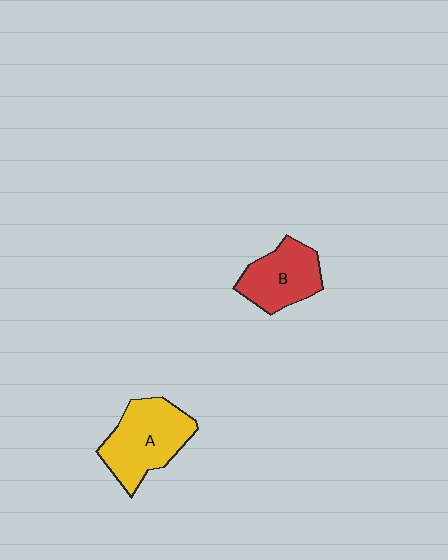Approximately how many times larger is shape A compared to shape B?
Approximately 1.3 times.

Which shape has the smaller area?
Shape B (red).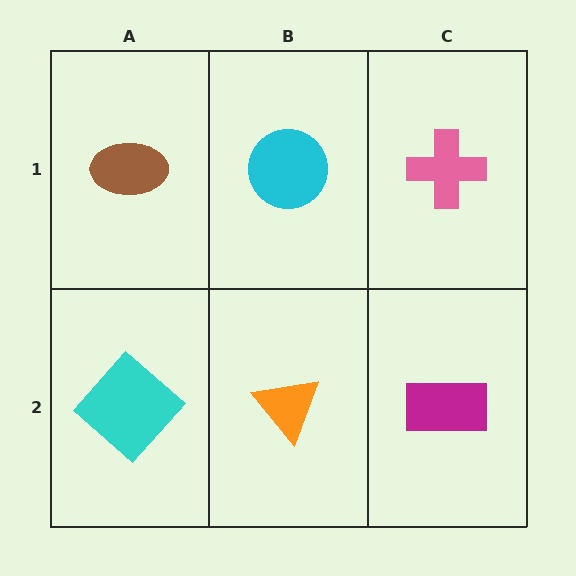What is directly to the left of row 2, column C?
An orange triangle.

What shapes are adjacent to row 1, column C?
A magenta rectangle (row 2, column C), a cyan circle (row 1, column B).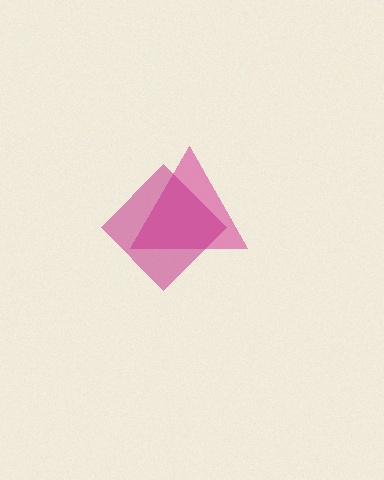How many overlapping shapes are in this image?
There are 2 overlapping shapes in the image.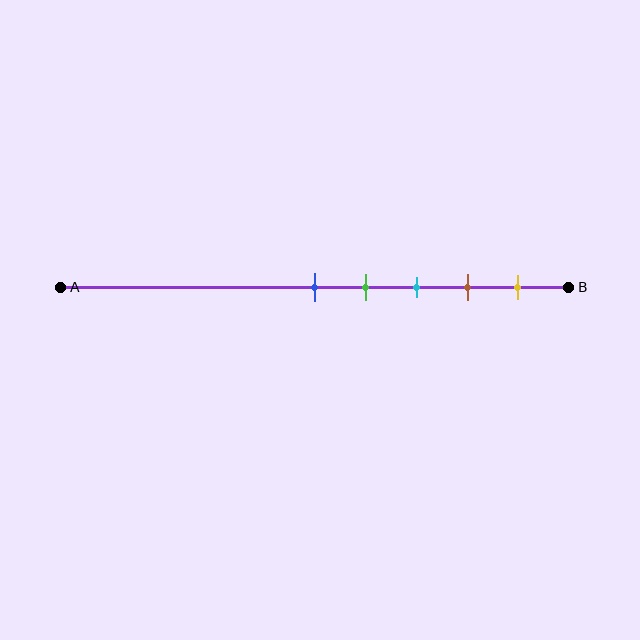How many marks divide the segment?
There are 5 marks dividing the segment.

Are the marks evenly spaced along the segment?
Yes, the marks are approximately evenly spaced.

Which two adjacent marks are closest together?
The blue and green marks are the closest adjacent pair.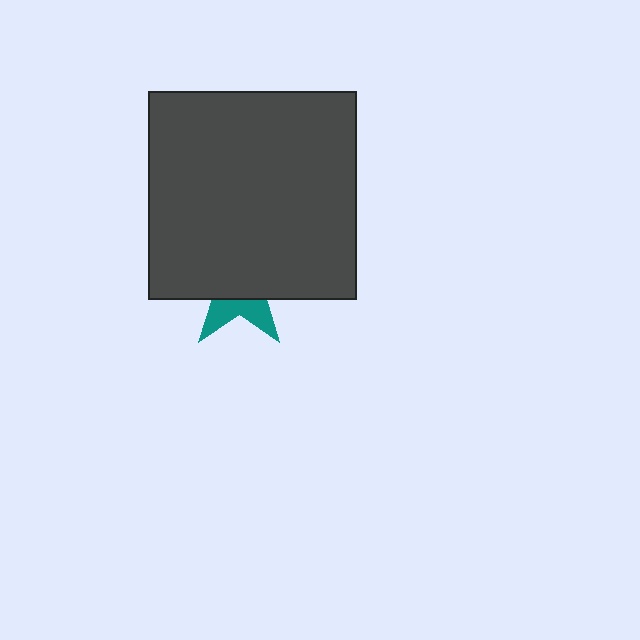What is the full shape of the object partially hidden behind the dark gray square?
The partially hidden object is a teal star.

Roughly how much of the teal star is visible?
A small part of it is visible (roughly 32%).